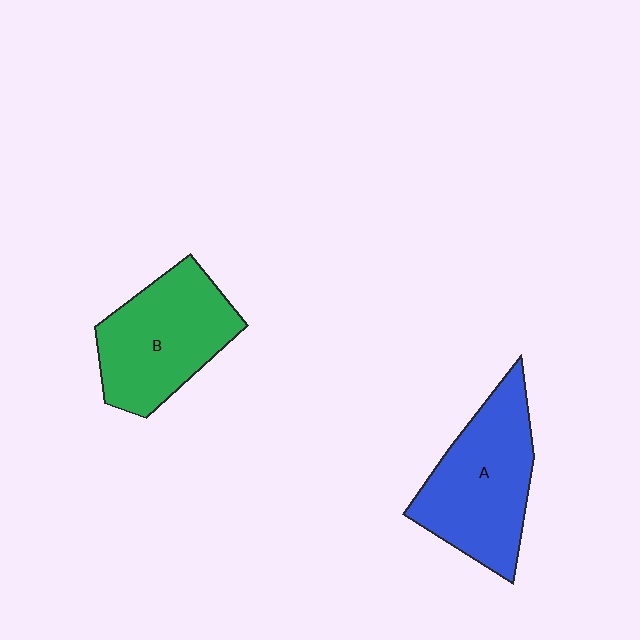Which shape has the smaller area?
Shape B (green).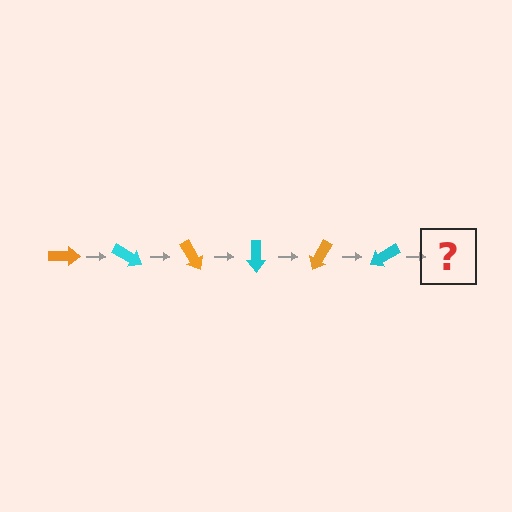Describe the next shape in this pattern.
It should be an orange arrow, rotated 180 degrees from the start.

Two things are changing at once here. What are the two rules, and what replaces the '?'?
The two rules are that it rotates 30 degrees each step and the color cycles through orange and cyan. The '?' should be an orange arrow, rotated 180 degrees from the start.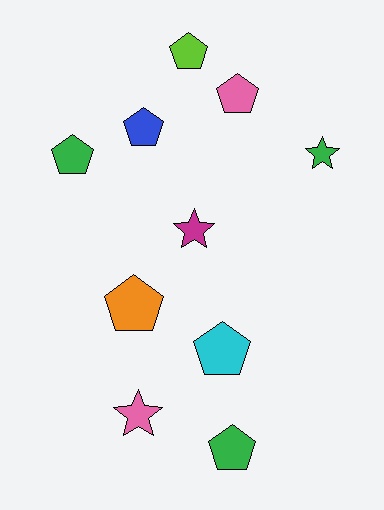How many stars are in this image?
There are 3 stars.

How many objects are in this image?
There are 10 objects.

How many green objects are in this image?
There are 3 green objects.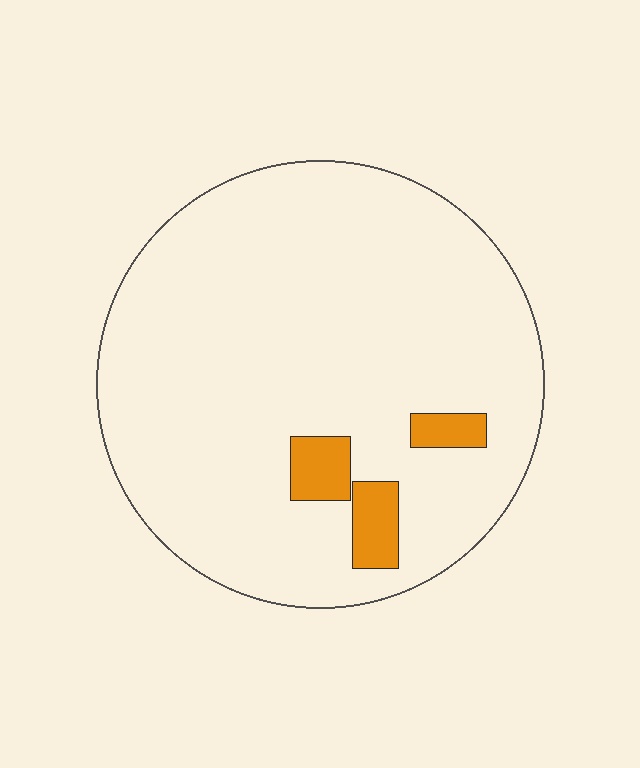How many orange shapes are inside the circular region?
3.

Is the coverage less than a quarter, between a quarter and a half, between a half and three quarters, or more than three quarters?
Less than a quarter.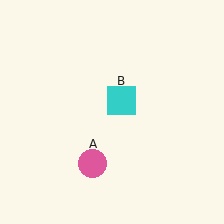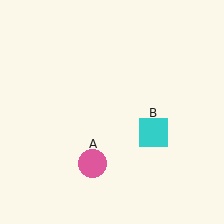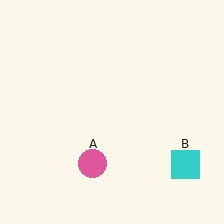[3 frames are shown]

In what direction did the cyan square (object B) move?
The cyan square (object B) moved down and to the right.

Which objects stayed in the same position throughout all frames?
Pink circle (object A) remained stationary.